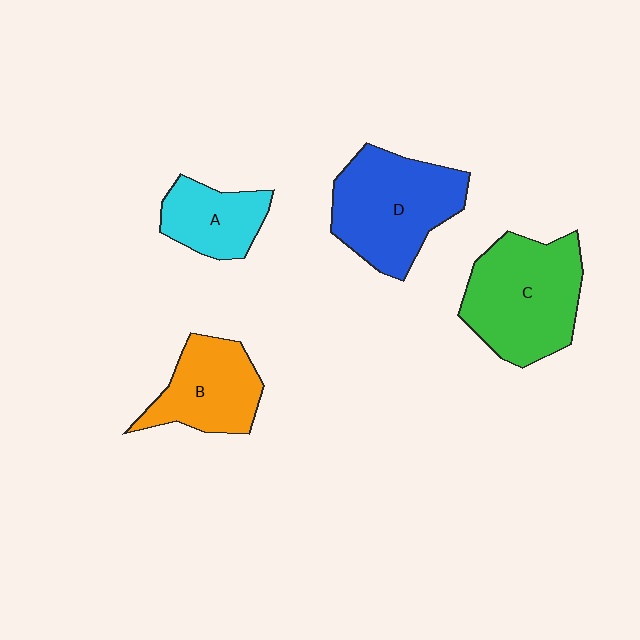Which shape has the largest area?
Shape C (green).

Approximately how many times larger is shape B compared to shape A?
Approximately 1.3 times.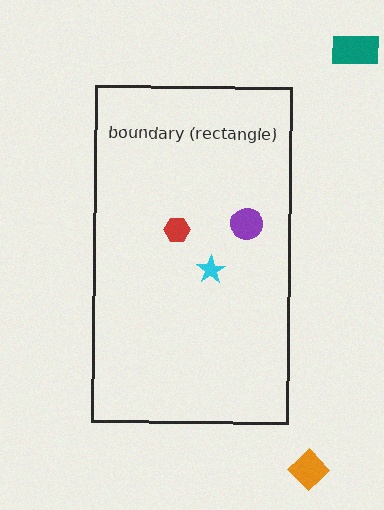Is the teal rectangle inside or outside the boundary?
Outside.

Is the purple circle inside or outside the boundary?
Inside.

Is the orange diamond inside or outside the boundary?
Outside.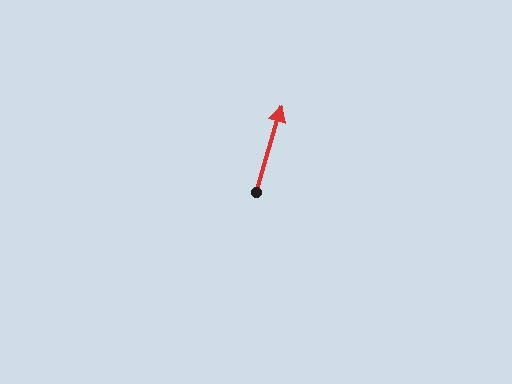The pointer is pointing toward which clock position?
Roughly 1 o'clock.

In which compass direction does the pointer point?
North.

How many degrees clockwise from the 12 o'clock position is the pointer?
Approximately 16 degrees.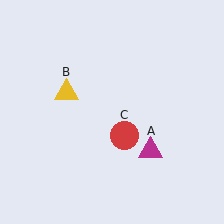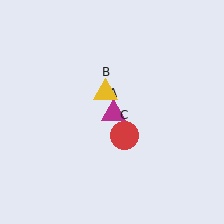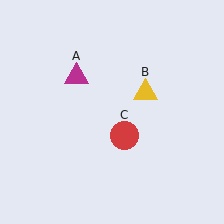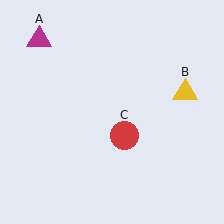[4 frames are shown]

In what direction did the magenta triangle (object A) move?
The magenta triangle (object A) moved up and to the left.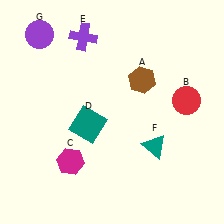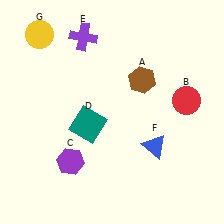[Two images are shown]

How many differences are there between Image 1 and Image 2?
There are 3 differences between the two images.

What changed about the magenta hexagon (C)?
In Image 1, C is magenta. In Image 2, it changed to purple.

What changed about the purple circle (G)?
In Image 1, G is purple. In Image 2, it changed to yellow.